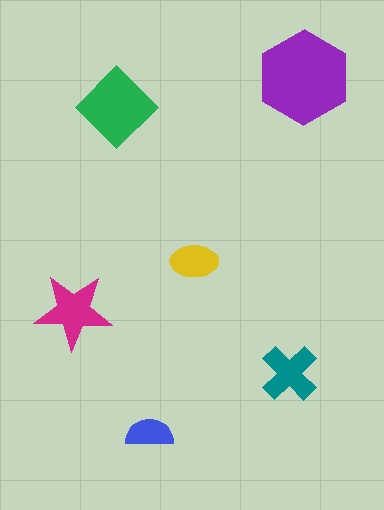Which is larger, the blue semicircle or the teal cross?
The teal cross.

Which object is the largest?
The purple hexagon.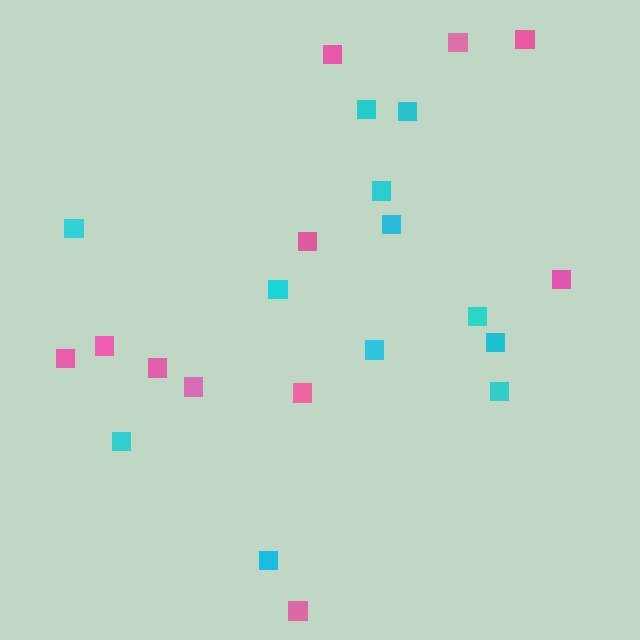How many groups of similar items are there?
There are 2 groups: one group of pink squares (11) and one group of cyan squares (12).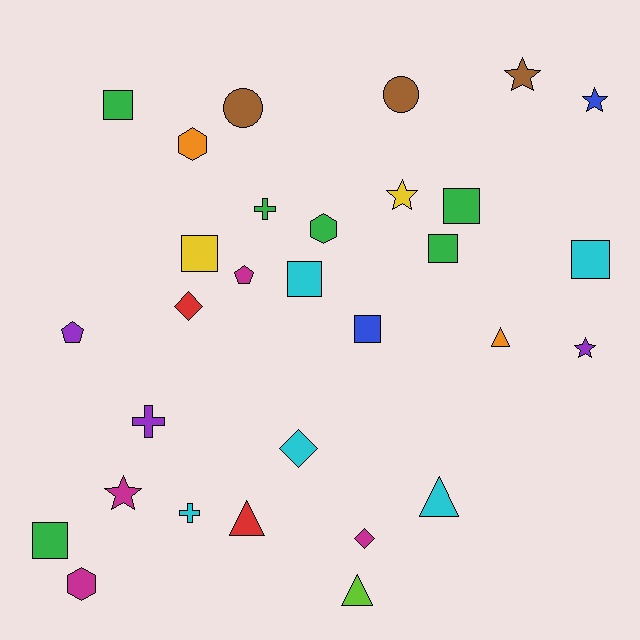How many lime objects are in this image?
There is 1 lime object.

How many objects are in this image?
There are 30 objects.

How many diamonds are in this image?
There are 3 diamonds.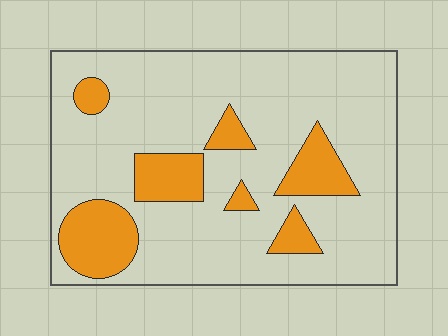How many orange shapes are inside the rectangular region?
7.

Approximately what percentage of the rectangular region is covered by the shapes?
Approximately 20%.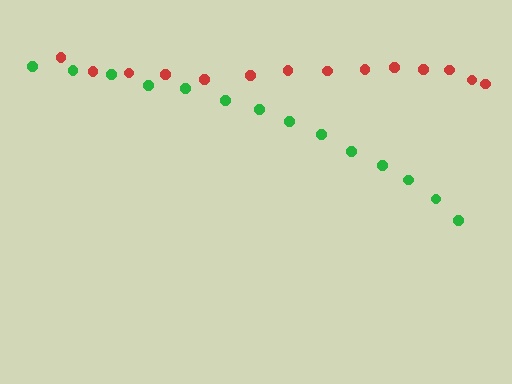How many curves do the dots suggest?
There are 2 distinct paths.